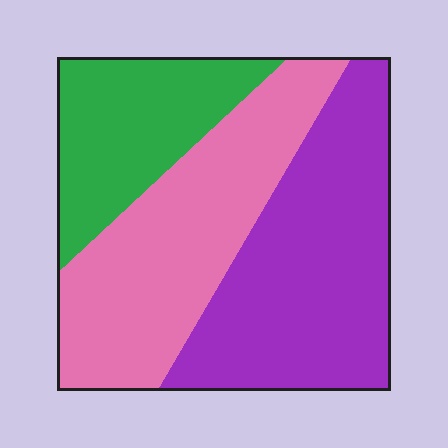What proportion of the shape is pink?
Pink takes up about three eighths (3/8) of the shape.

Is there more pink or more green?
Pink.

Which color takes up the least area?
Green, at roughly 25%.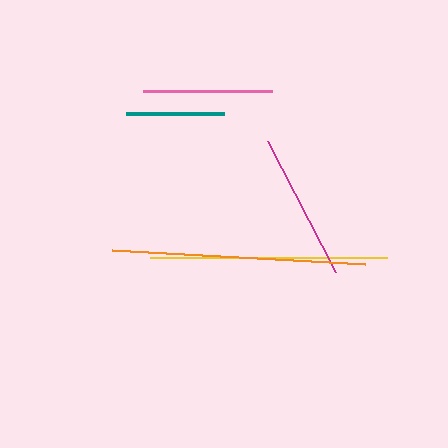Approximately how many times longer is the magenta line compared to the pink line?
The magenta line is approximately 1.1 times the length of the pink line.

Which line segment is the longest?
The orange line is the longest at approximately 253 pixels.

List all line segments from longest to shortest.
From longest to shortest: orange, yellow, magenta, pink, teal.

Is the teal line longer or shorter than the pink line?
The pink line is longer than the teal line.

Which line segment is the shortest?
The teal line is the shortest at approximately 99 pixels.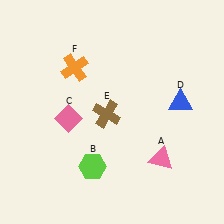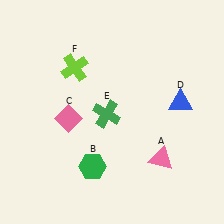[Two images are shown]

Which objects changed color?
B changed from lime to green. E changed from brown to green. F changed from orange to lime.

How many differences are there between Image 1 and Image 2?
There are 3 differences between the two images.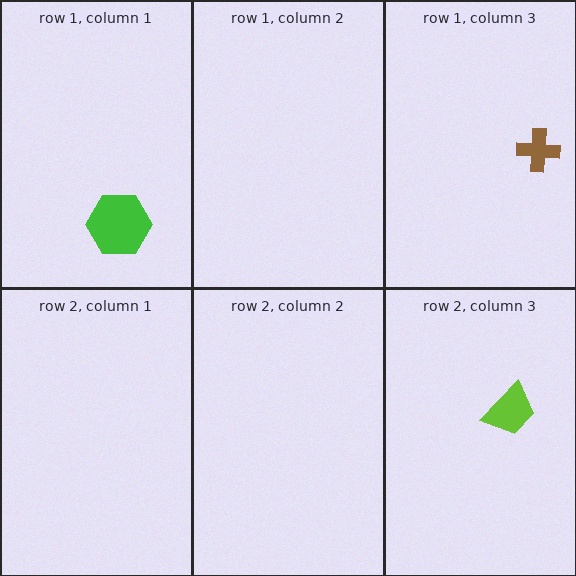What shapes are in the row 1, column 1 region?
The green hexagon.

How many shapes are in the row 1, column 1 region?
1.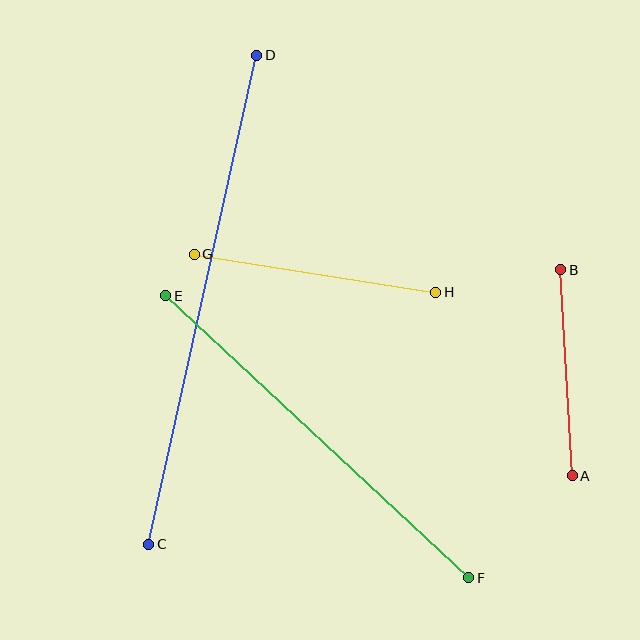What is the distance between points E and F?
The distance is approximately 414 pixels.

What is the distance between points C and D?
The distance is approximately 501 pixels.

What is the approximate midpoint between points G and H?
The midpoint is at approximately (315, 273) pixels.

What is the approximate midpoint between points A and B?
The midpoint is at approximately (566, 373) pixels.